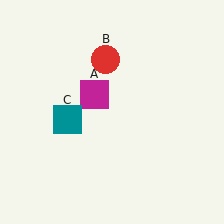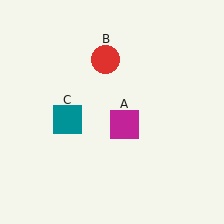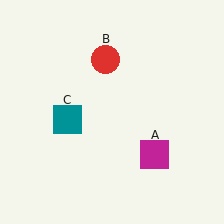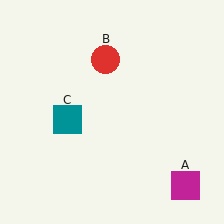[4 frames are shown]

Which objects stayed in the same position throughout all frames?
Red circle (object B) and teal square (object C) remained stationary.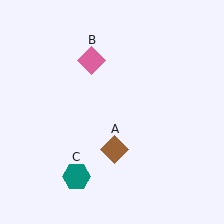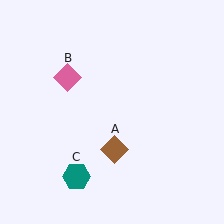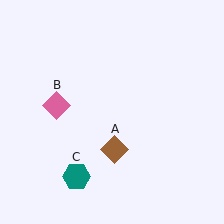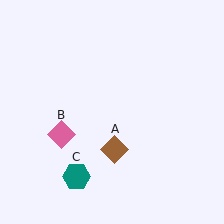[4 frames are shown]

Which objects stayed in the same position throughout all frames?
Brown diamond (object A) and teal hexagon (object C) remained stationary.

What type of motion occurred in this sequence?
The pink diamond (object B) rotated counterclockwise around the center of the scene.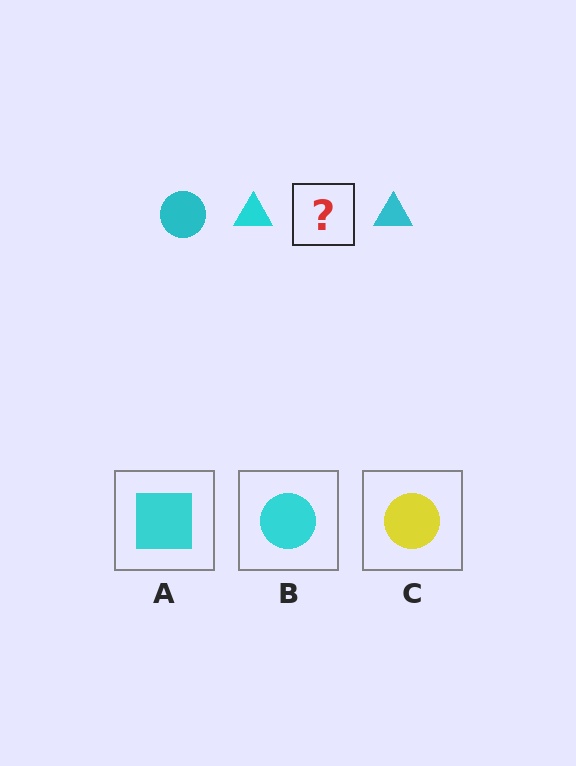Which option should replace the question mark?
Option B.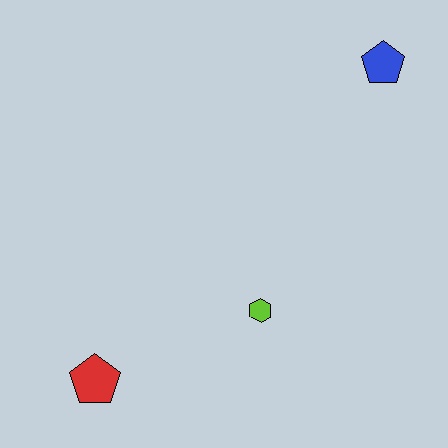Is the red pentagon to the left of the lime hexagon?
Yes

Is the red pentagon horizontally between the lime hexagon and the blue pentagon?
No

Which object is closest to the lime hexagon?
The red pentagon is closest to the lime hexagon.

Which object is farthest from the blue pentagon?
The red pentagon is farthest from the blue pentagon.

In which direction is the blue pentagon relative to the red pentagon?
The blue pentagon is above the red pentagon.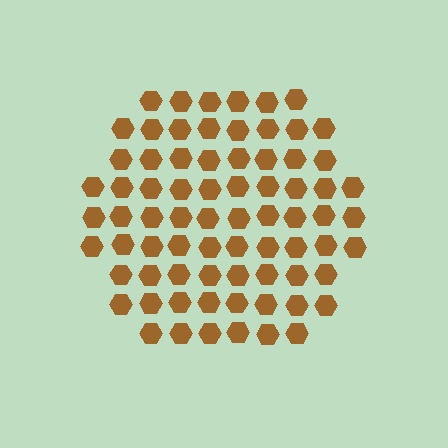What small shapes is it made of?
It is made of small hexagons.